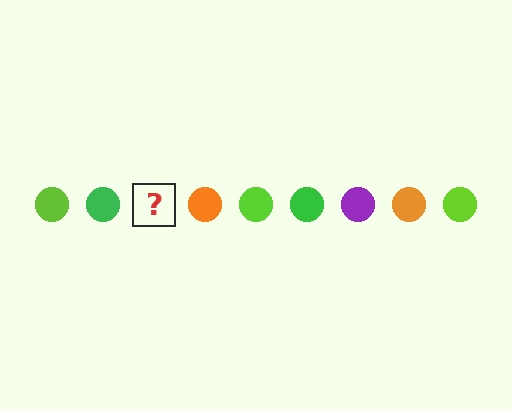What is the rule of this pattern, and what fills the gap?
The rule is that the pattern cycles through lime, green, purple, orange circles. The gap should be filled with a purple circle.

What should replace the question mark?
The question mark should be replaced with a purple circle.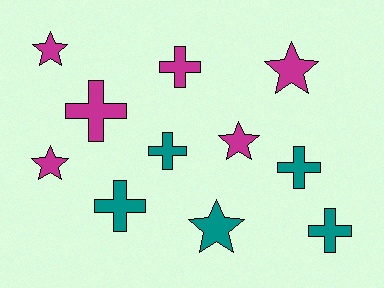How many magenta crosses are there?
There are 2 magenta crosses.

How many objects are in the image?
There are 11 objects.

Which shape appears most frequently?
Cross, with 6 objects.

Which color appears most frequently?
Magenta, with 6 objects.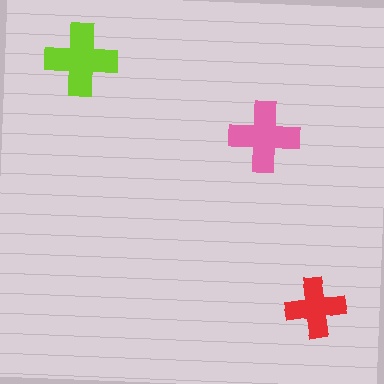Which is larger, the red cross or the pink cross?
The pink one.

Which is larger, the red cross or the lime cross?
The lime one.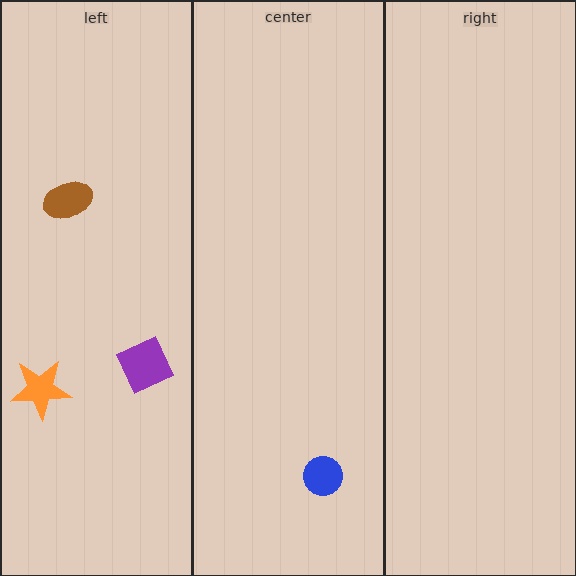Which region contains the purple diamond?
The left region.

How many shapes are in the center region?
1.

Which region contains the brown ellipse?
The left region.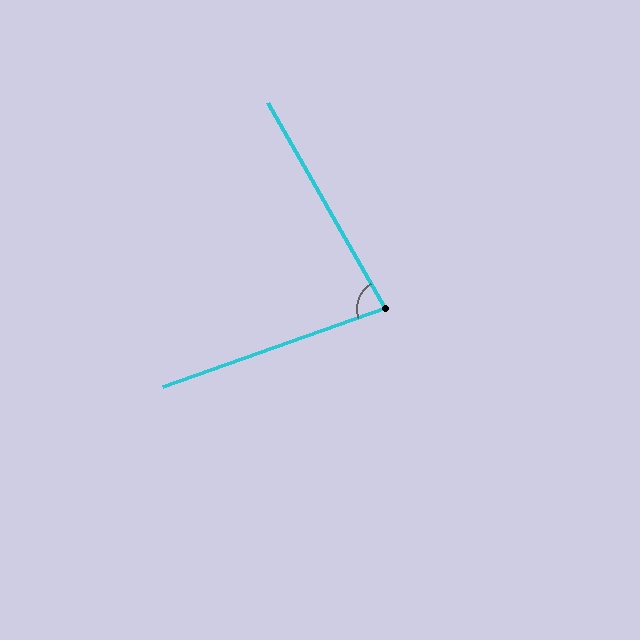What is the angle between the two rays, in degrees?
Approximately 80 degrees.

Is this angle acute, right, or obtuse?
It is acute.